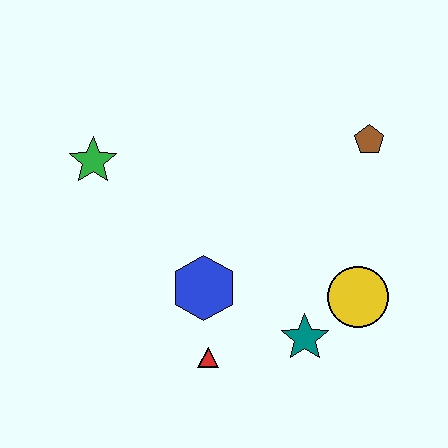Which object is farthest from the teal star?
The green star is farthest from the teal star.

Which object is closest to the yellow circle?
The teal star is closest to the yellow circle.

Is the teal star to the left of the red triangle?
No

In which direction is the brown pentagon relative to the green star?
The brown pentagon is to the right of the green star.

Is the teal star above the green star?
No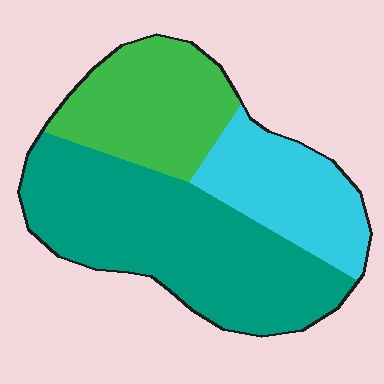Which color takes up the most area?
Teal, at roughly 50%.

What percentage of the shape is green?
Green takes up between a quarter and a half of the shape.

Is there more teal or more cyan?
Teal.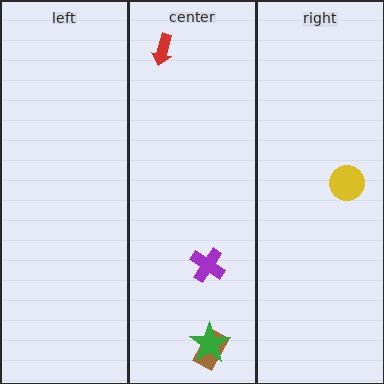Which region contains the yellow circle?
The right region.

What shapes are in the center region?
The brown rectangle, the green star, the red arrow, the purple cross.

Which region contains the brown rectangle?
The center region.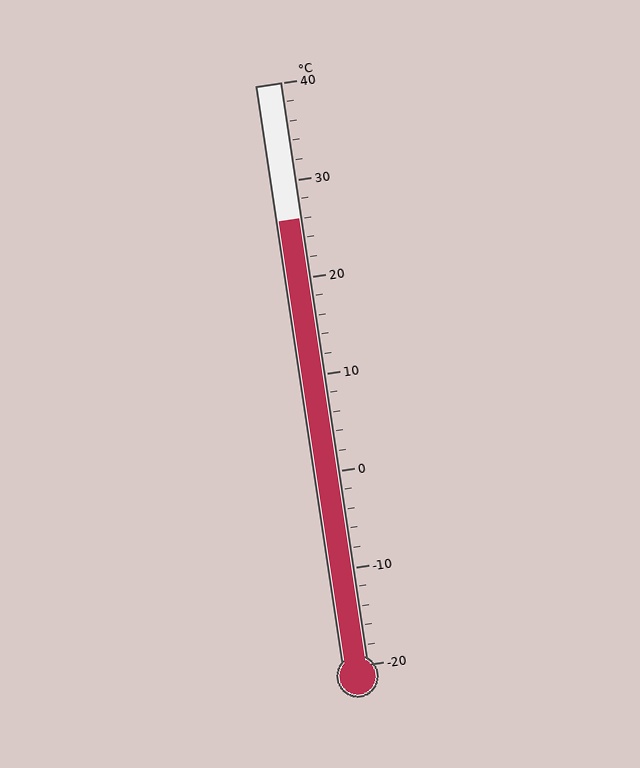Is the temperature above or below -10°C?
The temperature is above -10°C.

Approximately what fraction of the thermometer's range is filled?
The thermometer is filled to approximately 75% of its range.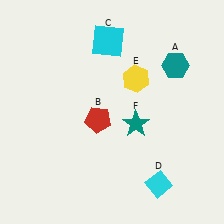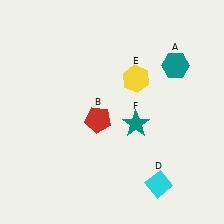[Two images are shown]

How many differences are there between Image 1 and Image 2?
There is 1 difference between the two images.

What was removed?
The cyan square (C) was removed in Image 2.